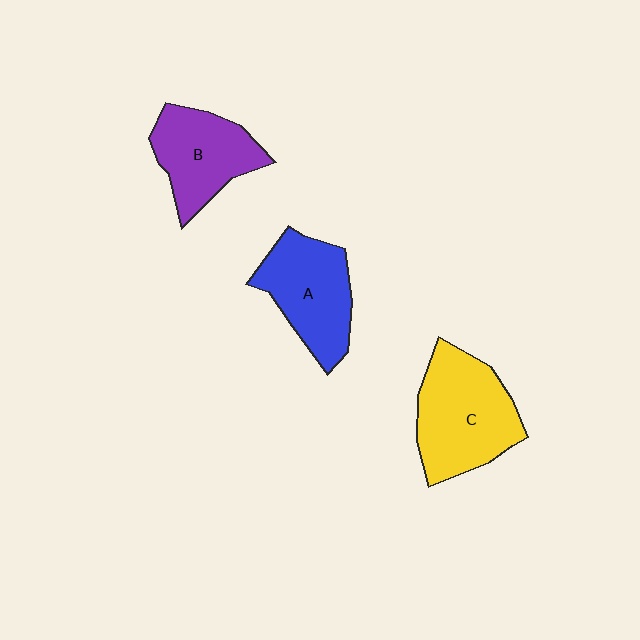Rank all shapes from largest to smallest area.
From largest to smallest: C (yellow), A (blue), B (purple).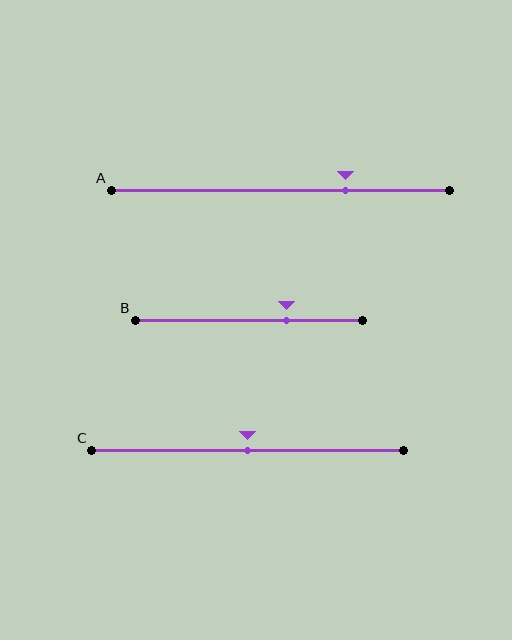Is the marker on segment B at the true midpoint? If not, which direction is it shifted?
No, the marker on segment B is shifted to the right by about 17% of the segment length.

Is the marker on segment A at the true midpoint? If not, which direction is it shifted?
No, the marker on segment A is shifted to the right by about 19% of the segment length.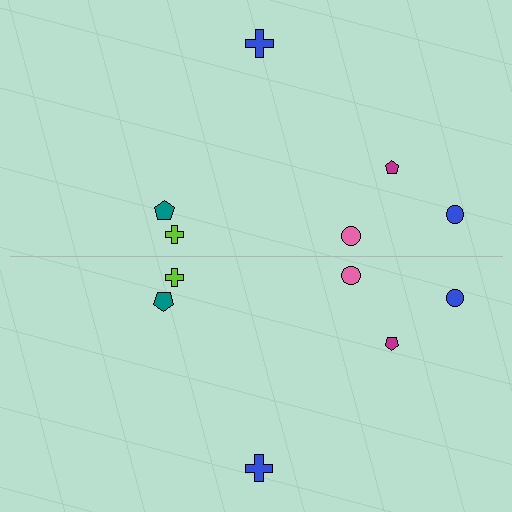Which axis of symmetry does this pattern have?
The pattern has a horizontal axis of symmetry running through the center of the image.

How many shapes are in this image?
There are 12 shapes in this image.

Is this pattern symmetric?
Yes, this pattern has bilateral (reflection) symmetry.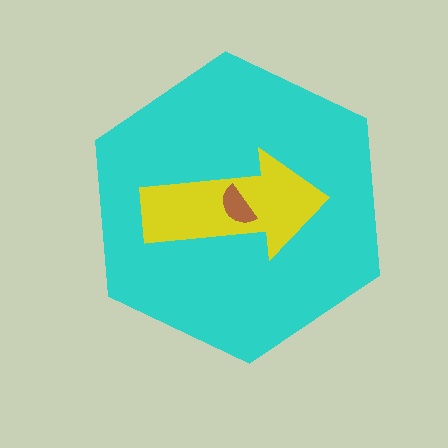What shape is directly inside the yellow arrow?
The brown semicircle.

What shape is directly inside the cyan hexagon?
The yellow arrow.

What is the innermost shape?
The brown semicircle.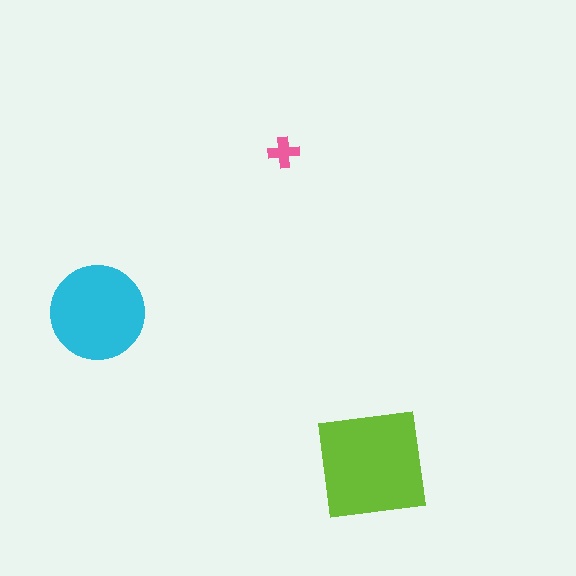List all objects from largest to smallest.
The lime square, the cyan circle, the pink cross.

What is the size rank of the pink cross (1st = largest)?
3rd.